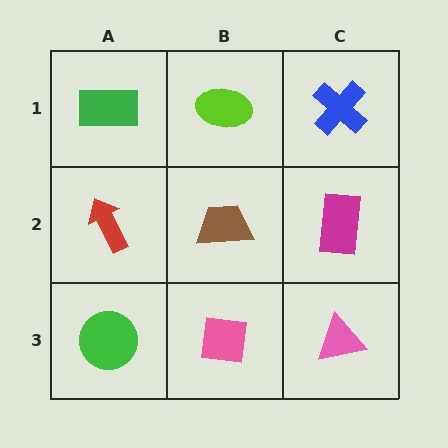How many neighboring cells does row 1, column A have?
2.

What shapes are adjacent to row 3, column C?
A magenta rectangle (row 2, column C), a pink square (row 3, column B).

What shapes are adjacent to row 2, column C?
A blue cross (row 1, column C), a pink triangle (row 3, column C), a brown trapezoid (row 2, column B).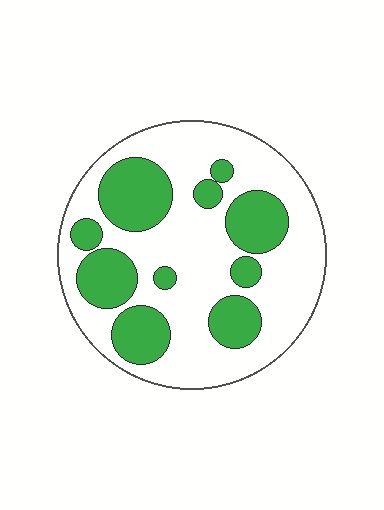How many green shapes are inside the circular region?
10.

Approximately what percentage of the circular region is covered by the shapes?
Approximately 35%.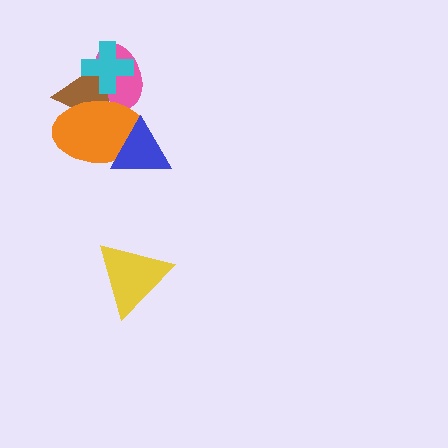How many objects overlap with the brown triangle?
3 objects overlap with the brown triangle.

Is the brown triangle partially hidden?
Yes, it is partially covered by another shape.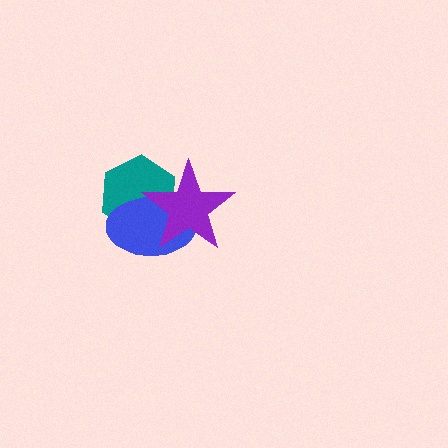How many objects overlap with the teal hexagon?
2 objects overlap with the teal hexagon.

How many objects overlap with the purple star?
2 objects overlap with the purple star.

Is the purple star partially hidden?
No, no other shape covers it.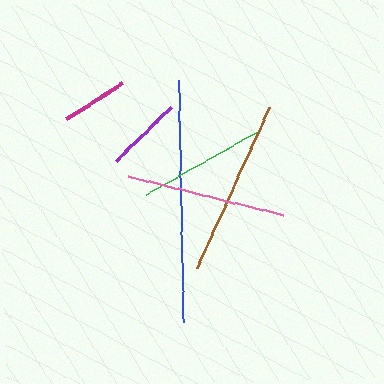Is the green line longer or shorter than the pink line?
The pink line is longer than the green line.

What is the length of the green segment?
The green segment is approximately 127 pixels long.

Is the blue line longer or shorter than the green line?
The blue line is longer than the green line.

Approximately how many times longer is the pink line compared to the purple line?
The pink line is approximately 2.1 times the length of the purple line.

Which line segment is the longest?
The blue line is the longest at approximately 242 pixels.